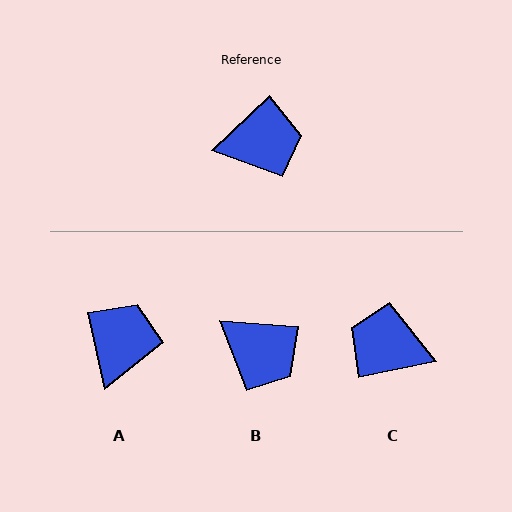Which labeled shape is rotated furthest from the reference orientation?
C, about 148 degrees away.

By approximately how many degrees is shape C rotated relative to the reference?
Approximately 148 degrees counter-clockwise.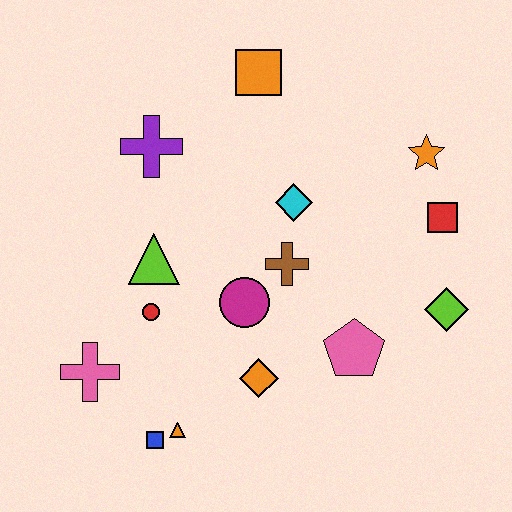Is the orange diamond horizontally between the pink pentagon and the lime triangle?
Yes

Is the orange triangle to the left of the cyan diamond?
Yes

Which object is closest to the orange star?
The red square is closest to the orange star.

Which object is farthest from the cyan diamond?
The blue square is farthest from the cyan diamond.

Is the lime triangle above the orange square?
No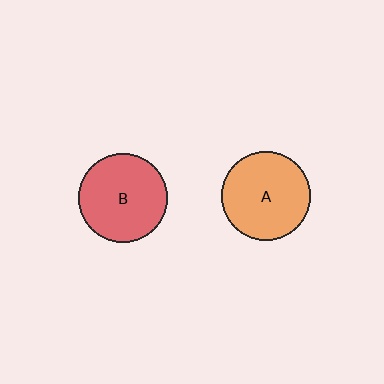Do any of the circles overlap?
No, none of the circles overlap.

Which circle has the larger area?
Circle A (orange).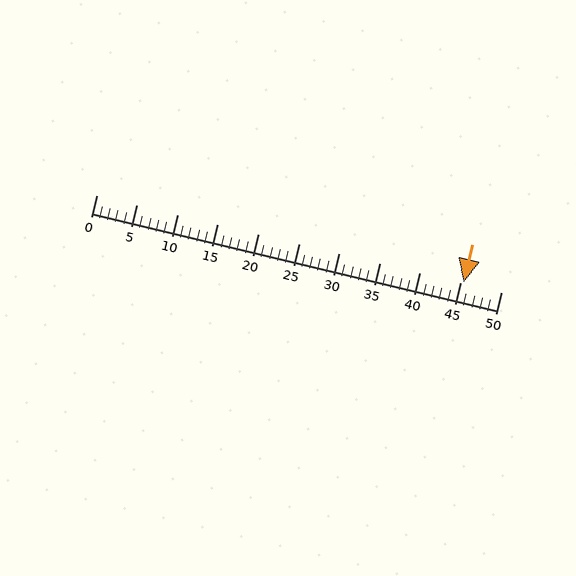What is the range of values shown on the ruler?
The ruler shows values from 0 to 50.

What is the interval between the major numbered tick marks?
The major tick marks are spaced 5 units apart.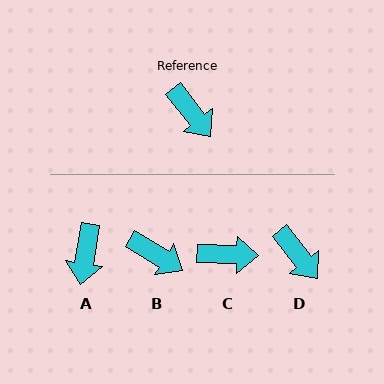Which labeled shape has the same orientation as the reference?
D.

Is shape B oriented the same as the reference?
No, it is off by about 21 degrees.